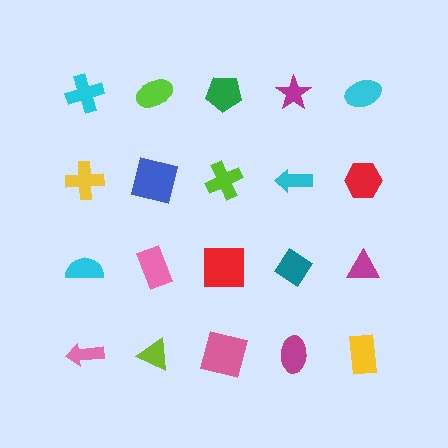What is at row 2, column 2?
A blue square.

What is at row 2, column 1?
A yellow cross.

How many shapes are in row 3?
5 shapes.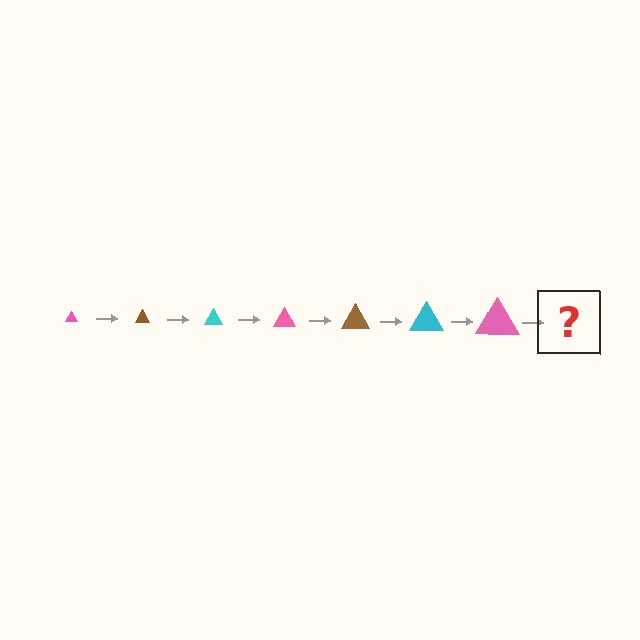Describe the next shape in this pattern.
It should be a brown triangle, larger than the previous one.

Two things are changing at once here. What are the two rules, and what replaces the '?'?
The two rules are that the triangle grows larger each step and the color cycles through pink, brown, and cyan. The '?' should be a brown triangle, larger than the previous one.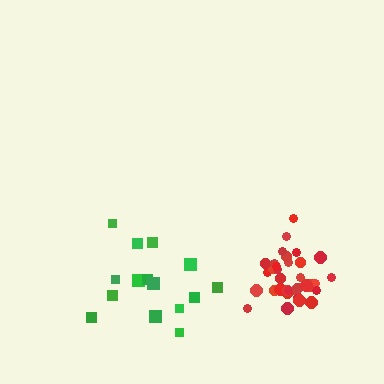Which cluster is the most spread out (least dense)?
Green.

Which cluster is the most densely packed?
Red.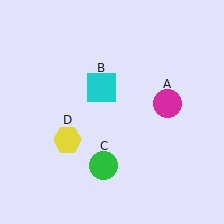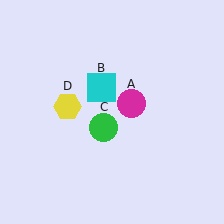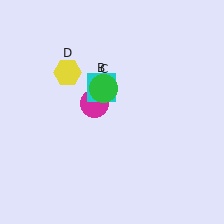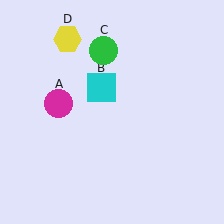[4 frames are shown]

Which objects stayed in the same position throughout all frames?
Cyan square (object B) remained stationary.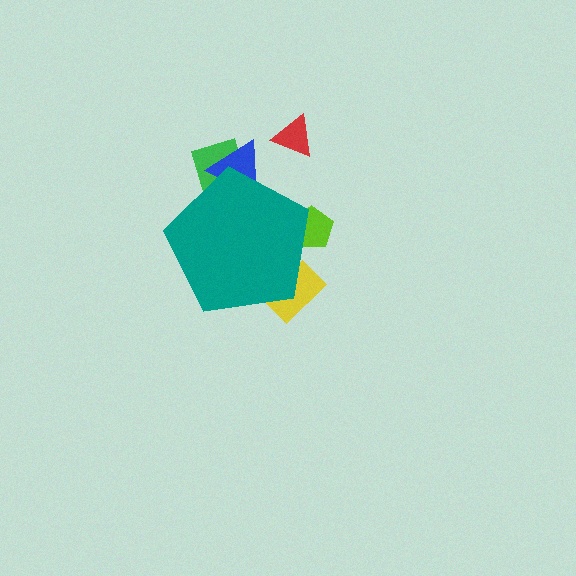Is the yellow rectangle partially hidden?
Yes, the yellow rectangle is partially hidden behind the teal pentagon.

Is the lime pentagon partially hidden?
Yes, the lime pentagon is partially hidden behind the teal pentagon.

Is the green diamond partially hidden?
Yes, the green diamond is partially hidden behind the teal pentagon.